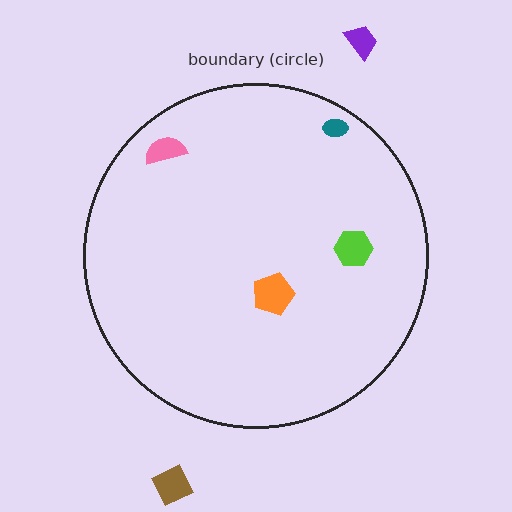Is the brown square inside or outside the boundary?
Outside.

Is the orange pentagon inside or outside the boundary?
Inside.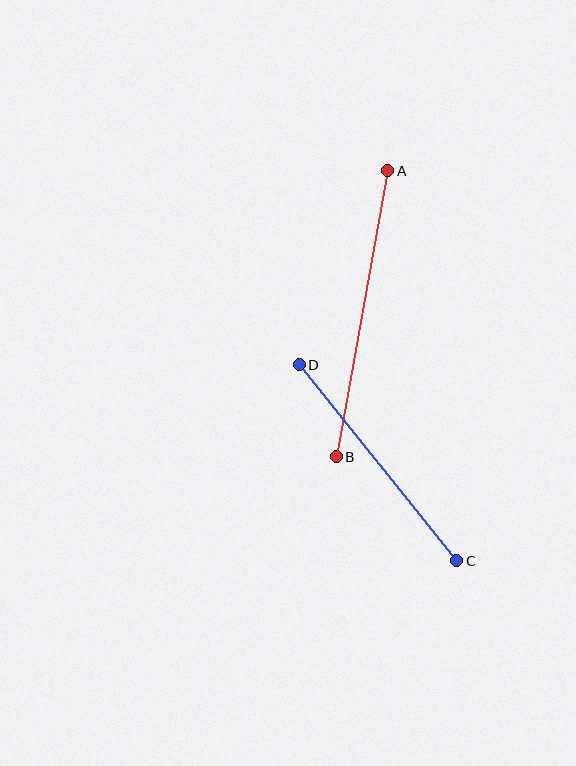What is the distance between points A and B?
The distance is approximately 291 pixels.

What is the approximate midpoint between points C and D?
The midpoint is at approximately (378, 463) pixels.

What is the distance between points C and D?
The distance is approximately 251 pixels.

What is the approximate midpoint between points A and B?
The midpoint is at approximately (362, 314) pixels.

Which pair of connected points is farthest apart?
Points A and B are farthest apart.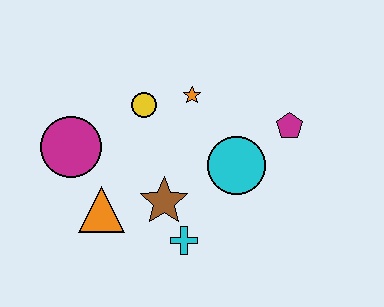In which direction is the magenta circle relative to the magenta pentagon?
The magenta circle is to the left of the magenta pentagon.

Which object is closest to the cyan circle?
The magenta pentagon is closest to the cyan circle.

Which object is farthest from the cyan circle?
The magenta circle is farthest from the cyan circle.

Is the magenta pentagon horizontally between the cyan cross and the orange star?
No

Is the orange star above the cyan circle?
Yes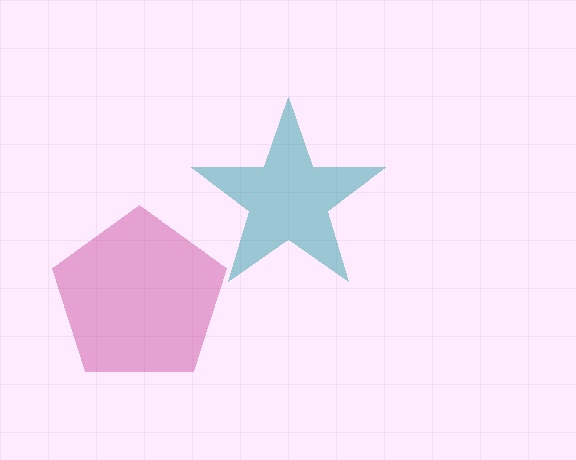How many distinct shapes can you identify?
There are 2 distinct shapes: a teal star, a magenta pentagon.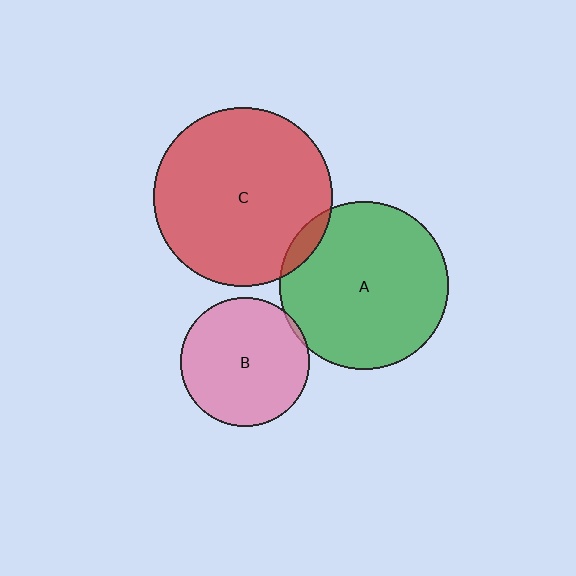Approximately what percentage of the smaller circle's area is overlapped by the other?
Approximately 5%.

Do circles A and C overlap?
Yes.